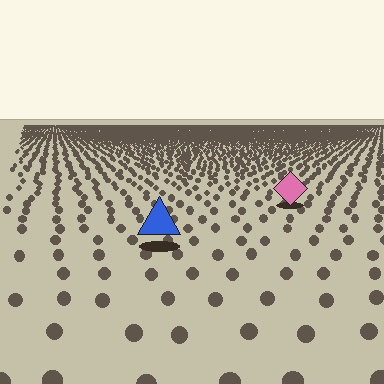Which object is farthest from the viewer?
The pink diamond is farthest from the viewer. It appears smaller and the ground texture around it is denser.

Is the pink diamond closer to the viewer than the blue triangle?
No. The blue triangle is closer — you can tell from the texture gradient: the ground texture is coarser near it.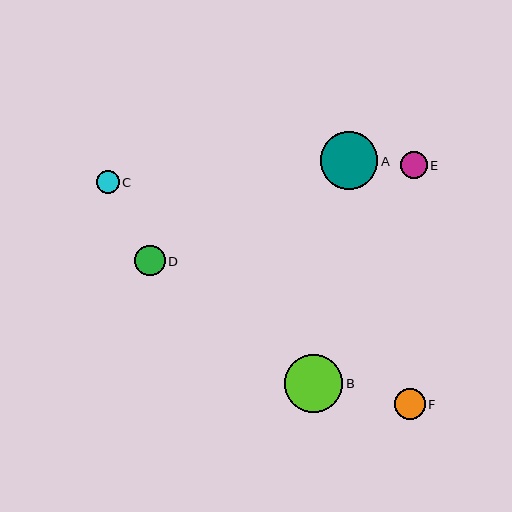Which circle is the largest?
Circle B is the largest with a size of approximately 58 pixels.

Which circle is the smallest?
Circle C is the smallest with a size of approximately 23 pixels.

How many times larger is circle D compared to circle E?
Circle D is approximately 1.1 times the size of circle E.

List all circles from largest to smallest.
From largest to smallest: B, A, F, D, E, C.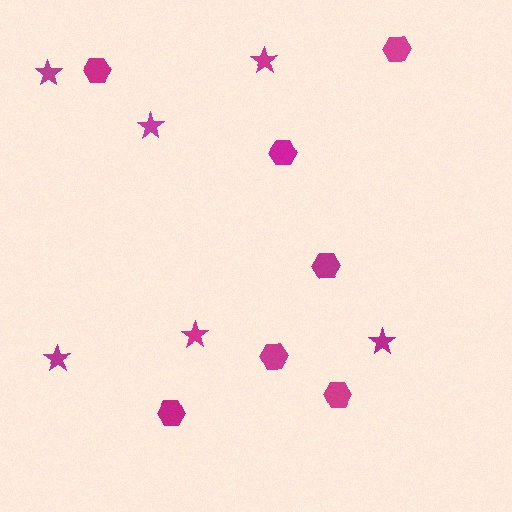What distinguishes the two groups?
There are 2 groups: one group of stars (6) and one group of hexagons (7).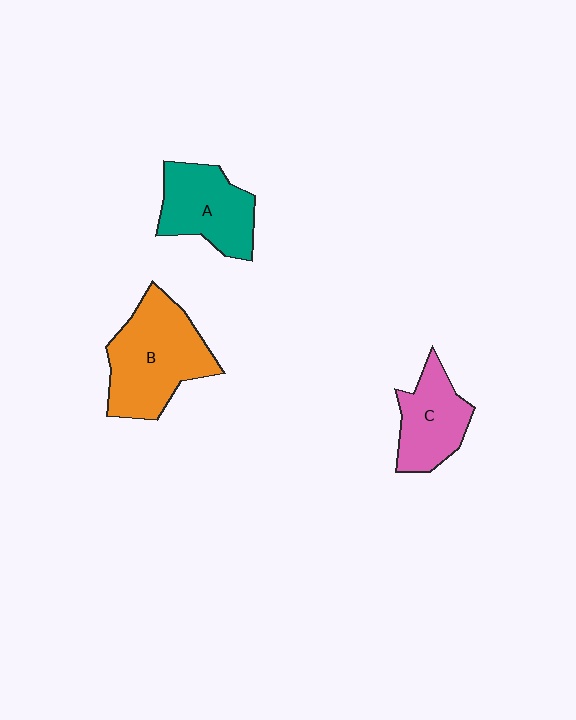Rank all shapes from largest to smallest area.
From largest to smallest: B (orange), A (teal), C (pink).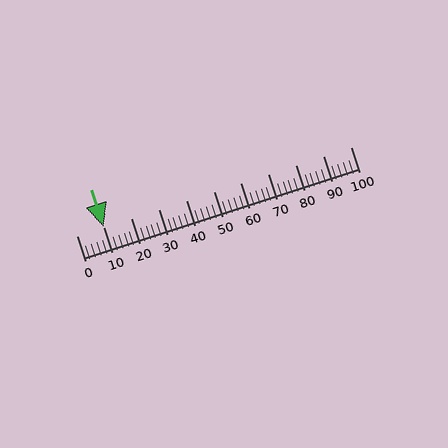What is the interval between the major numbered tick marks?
The major tick marks are spaced 10 units apart.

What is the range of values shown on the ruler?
The ruler shows values from 0 to 100.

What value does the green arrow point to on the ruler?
The green arrow points to approximately 10.